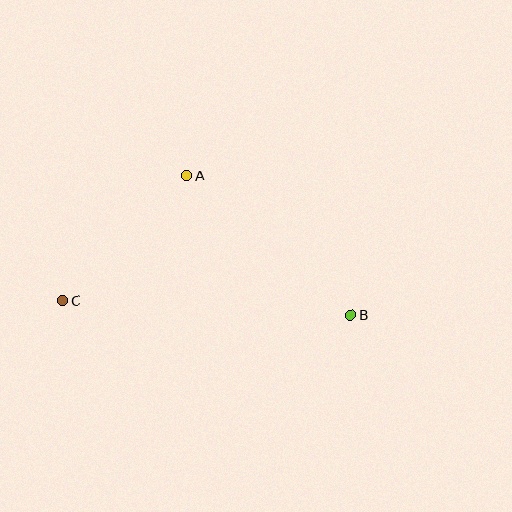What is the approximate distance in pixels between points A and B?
The distance between A and B is approximately 216 pixels.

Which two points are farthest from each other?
Points B and C are farthest from each other.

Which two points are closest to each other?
Points A and C are closest to each other.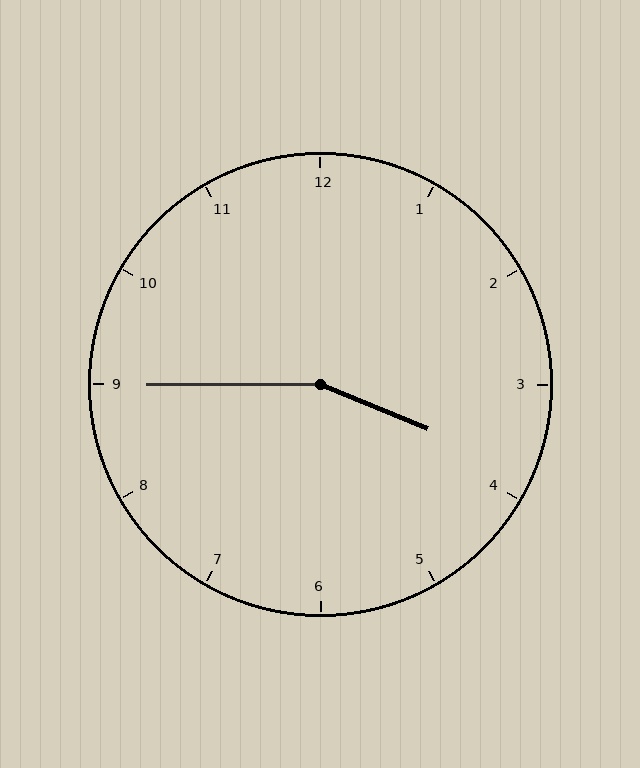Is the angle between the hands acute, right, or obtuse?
It is obtuse.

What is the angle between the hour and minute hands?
Approximately 158 degrees.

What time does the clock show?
3:45.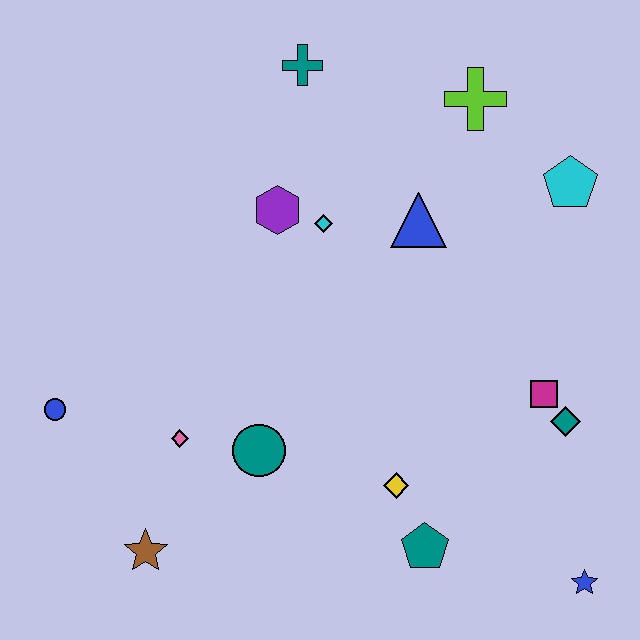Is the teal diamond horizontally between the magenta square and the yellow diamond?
No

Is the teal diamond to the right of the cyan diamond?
Yes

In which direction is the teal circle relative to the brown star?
The teal circle is to the right of the brown star.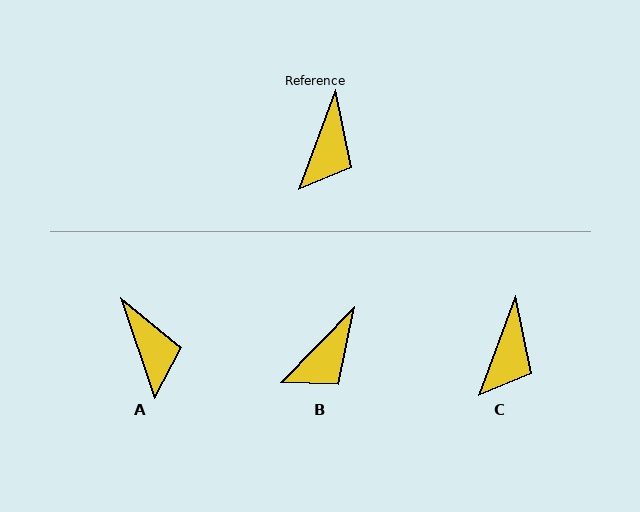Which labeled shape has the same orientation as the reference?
C.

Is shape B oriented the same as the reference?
No, it is off by about 24 degrees.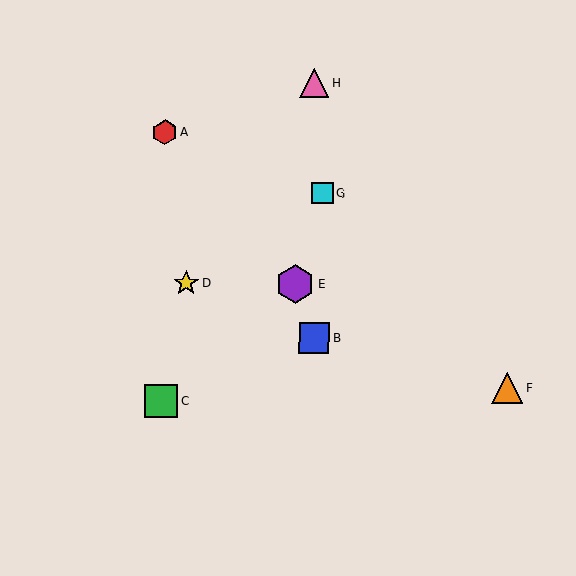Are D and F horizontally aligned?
No, D is at y≈283 and F is at y≈388.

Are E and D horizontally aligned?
Yes, both are at y≈284.